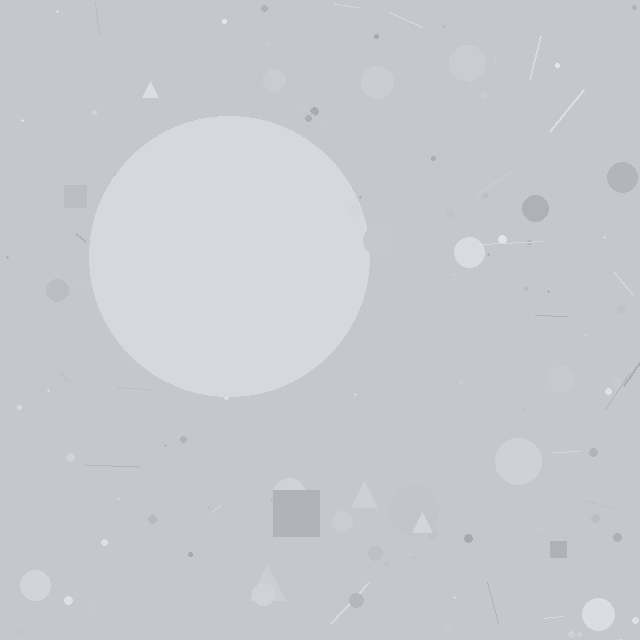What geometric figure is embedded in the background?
A circle is embedded in the background.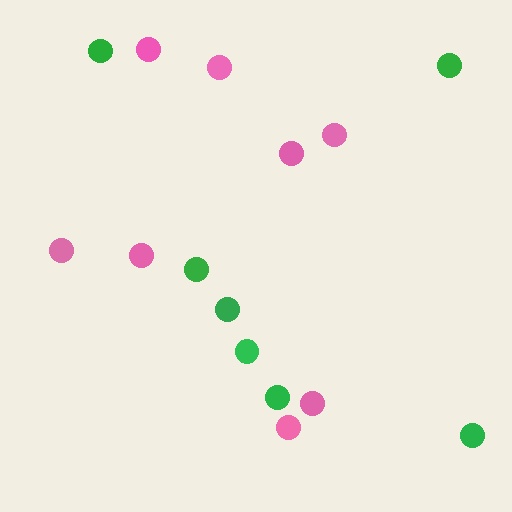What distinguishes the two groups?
There are 2 groups: one group of green circles (7) and one group of pink circles (8).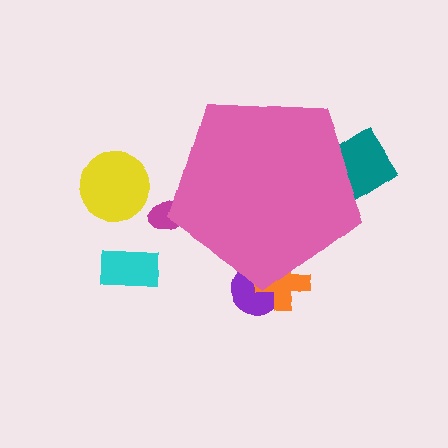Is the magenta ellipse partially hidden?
Yes, the magenta ellipse is partially hidden behind the pink pentagon.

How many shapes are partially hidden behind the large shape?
4 shapes are partially hidden.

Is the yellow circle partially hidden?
No, the yellow circle is fully visible.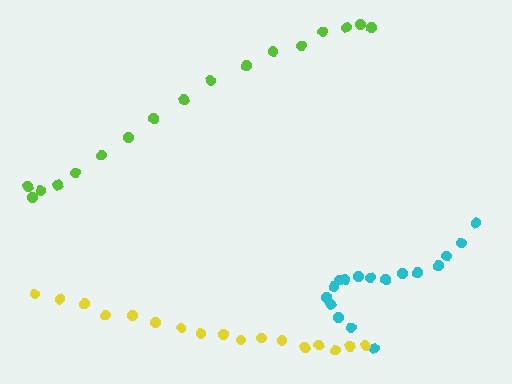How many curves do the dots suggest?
There are 3 distinct paths.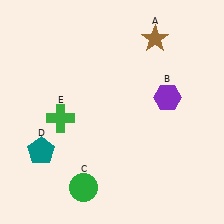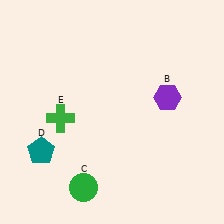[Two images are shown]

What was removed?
The brown star (A) was removed in Image 2.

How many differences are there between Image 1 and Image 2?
There is 1 difference between the two images.